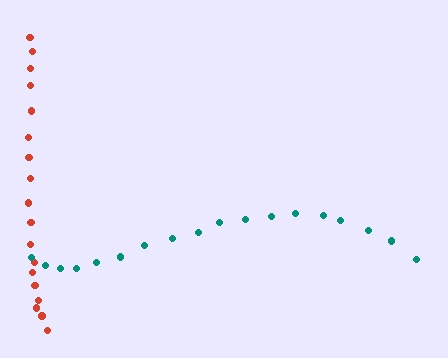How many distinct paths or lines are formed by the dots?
There are 2 distinct paths.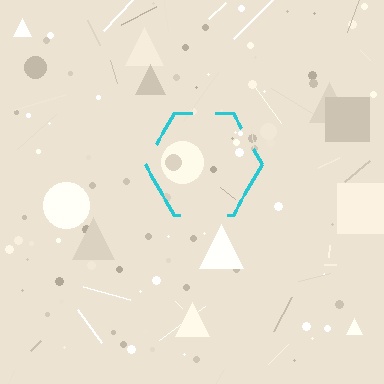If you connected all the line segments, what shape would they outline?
They would outline a hexagon.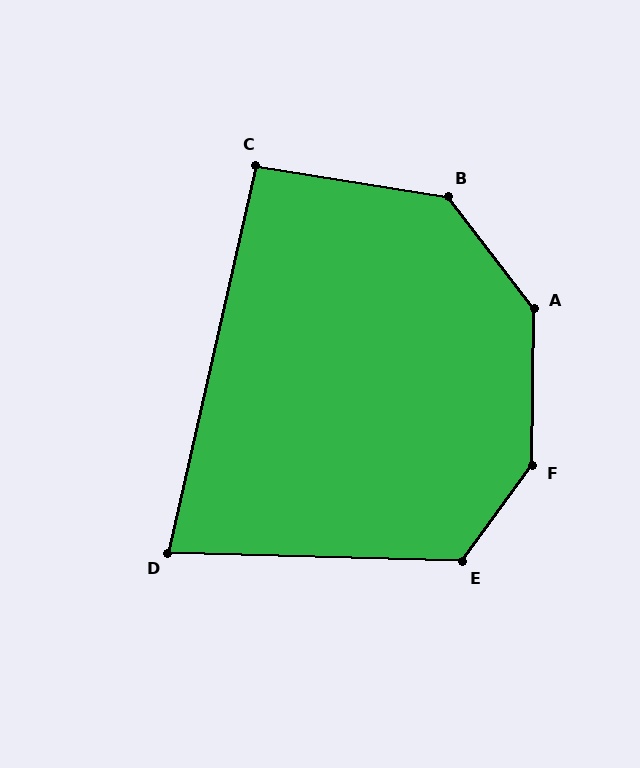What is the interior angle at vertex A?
Approximately 142 degrees (obtuse).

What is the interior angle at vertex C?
Approximately 94 degrees (approximately right).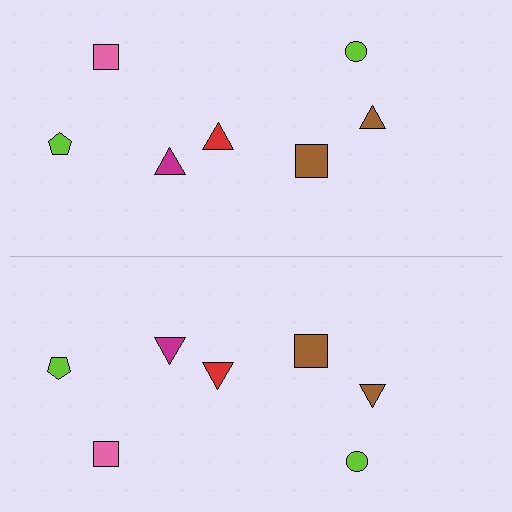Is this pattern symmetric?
Yes, this pattern has bilateral (reflection) symmetry.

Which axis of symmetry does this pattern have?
The pattern has a horizontal axis of symmetry running through the center of the image.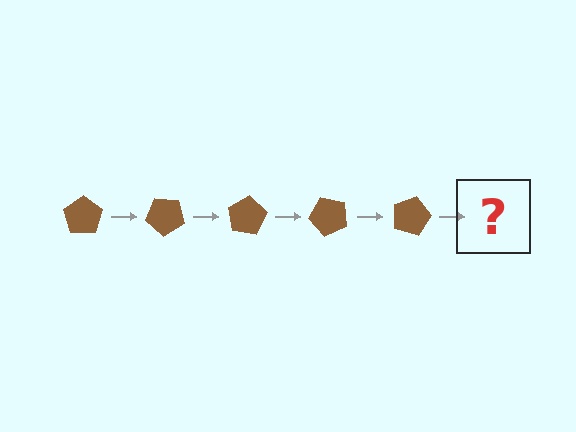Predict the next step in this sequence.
The next step is a brown pentagon rotated 200 degrees.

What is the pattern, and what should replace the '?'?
The pattern is that the pentagon rotates 40 degrees each step. The '?' should be a brown pentagon rotated 200 degrees.